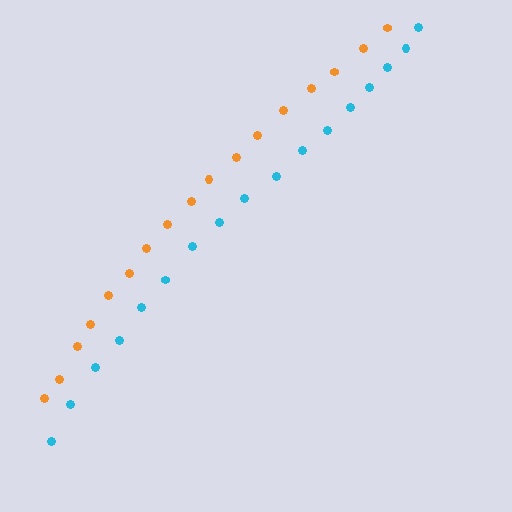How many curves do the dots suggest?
There are 2 distinct paths.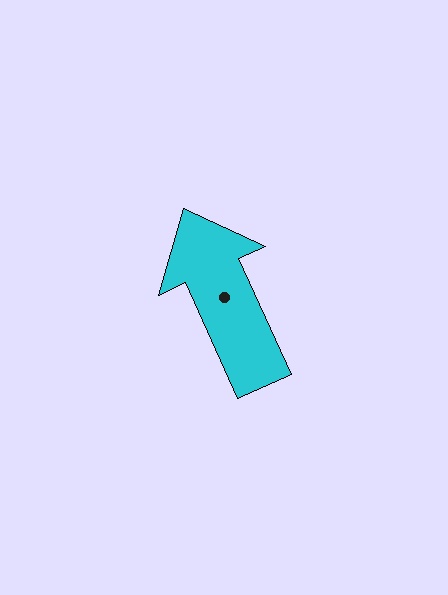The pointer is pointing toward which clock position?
Roughly 11 o'clock.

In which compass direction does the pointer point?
Northwest.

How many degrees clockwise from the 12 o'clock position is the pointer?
Approximately 336 degrees.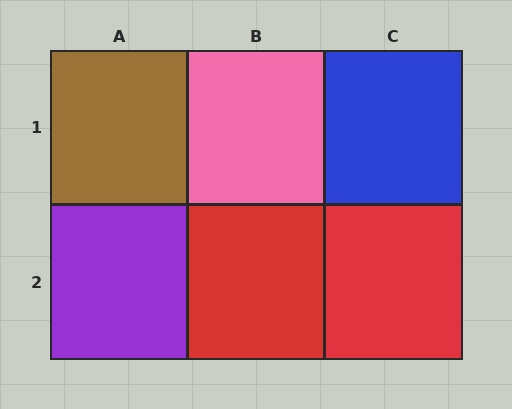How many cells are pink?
1 cell is pink.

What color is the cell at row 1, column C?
Blue.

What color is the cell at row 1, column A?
Brown.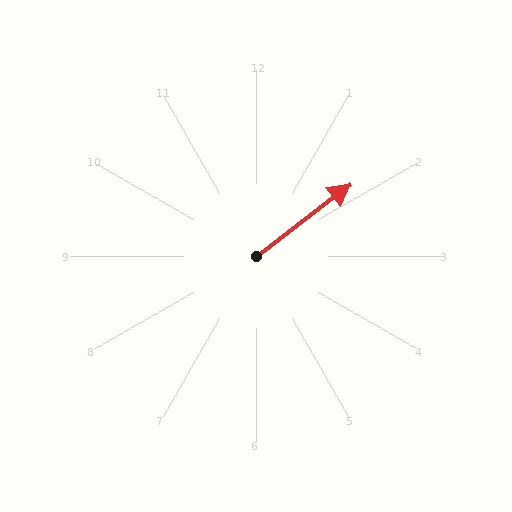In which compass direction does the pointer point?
Northeast.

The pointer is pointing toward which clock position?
Roughly 2 o'clock.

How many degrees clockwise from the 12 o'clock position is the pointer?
Approximately 53 degrees.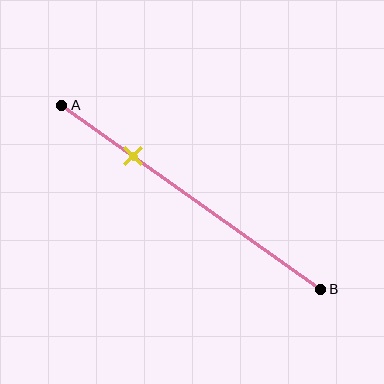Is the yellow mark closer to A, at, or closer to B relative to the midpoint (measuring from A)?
The yellow mark is closer to point A than the midpoint of segment AB.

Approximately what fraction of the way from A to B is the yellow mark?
The yellow mark is approximately 30% of the way from A to B.